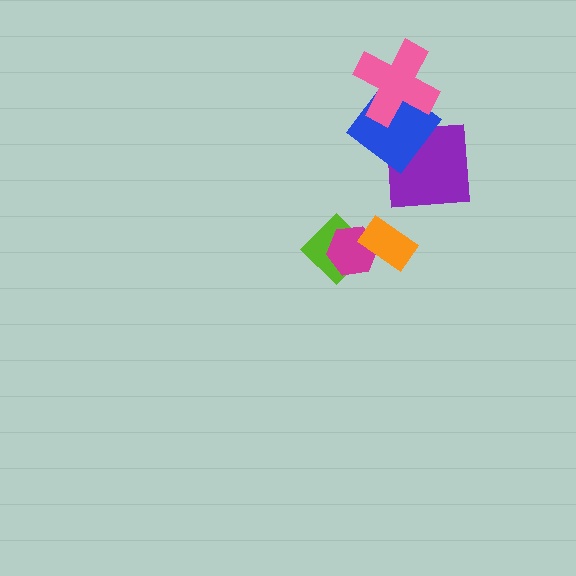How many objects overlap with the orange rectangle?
2 objects overlap with the orange rectangle.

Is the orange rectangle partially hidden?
No, no other shape covers it.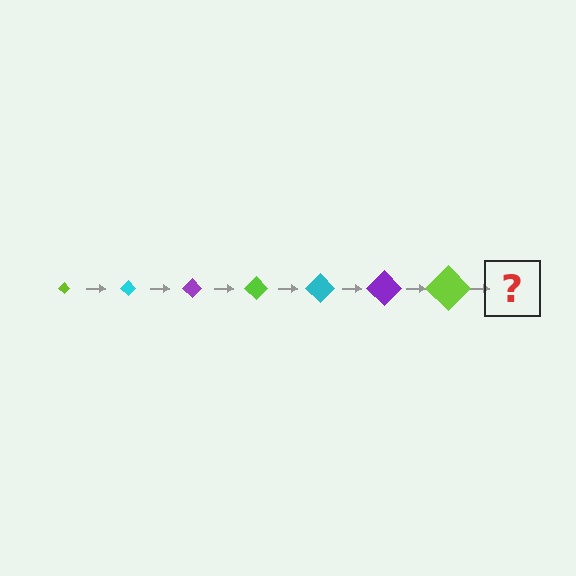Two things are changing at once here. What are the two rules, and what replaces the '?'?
The two rules are that the diamond grows larger each step and the color cycles through lime, cyan, and purple. The '?' should be a cyan diamond, larger than the previous one.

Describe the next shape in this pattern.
It should be a cyan diamond, larger than the previous one.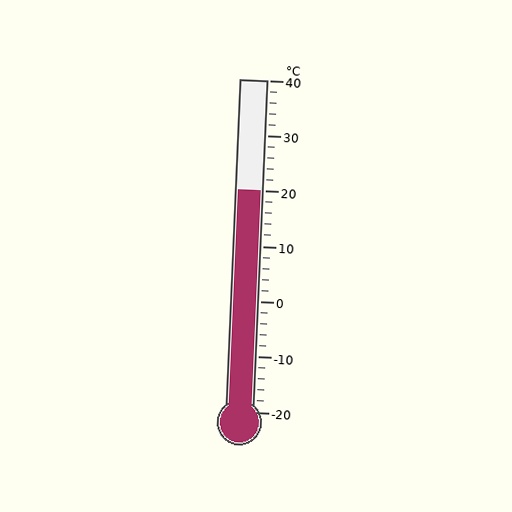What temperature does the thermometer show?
The thermometer shows approximately 20°C.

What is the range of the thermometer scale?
The thermometer scale ranges from -20°C to 40°C.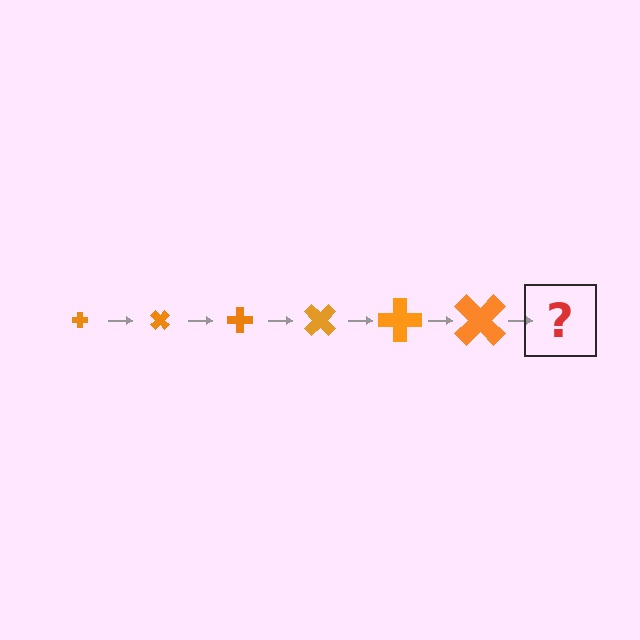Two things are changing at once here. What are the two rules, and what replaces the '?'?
The two rules are that the cross grows larger each step and it rotates 45 degrees each step. The '?' should be a cross, larger than the previous one and rotated 270 degrees from the start.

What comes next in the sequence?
The next element should be a cross, larger than the previous one and rotated 270 degrees from the start.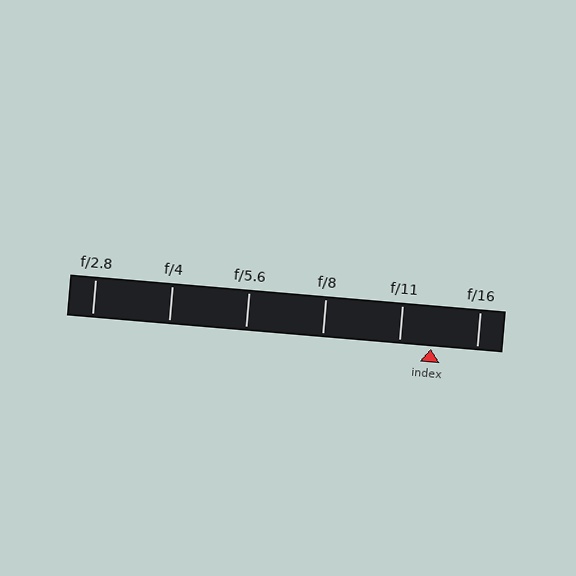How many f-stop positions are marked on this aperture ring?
There are 6 f-stop positions marked.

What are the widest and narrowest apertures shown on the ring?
The widest aperture shown is f/2.8 and the narrowest is f/16.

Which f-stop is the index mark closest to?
The index mark is closest to f/11.